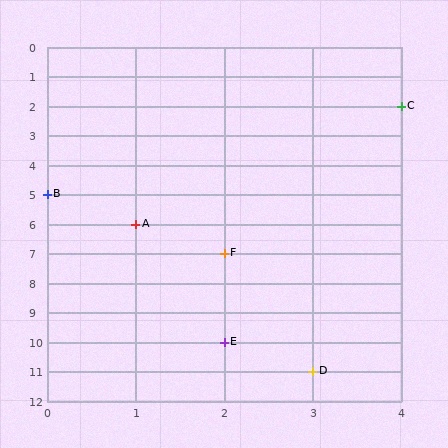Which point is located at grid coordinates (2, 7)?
Point F is at (2, 7).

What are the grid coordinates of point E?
Point E is at grid coordinates (2, 10).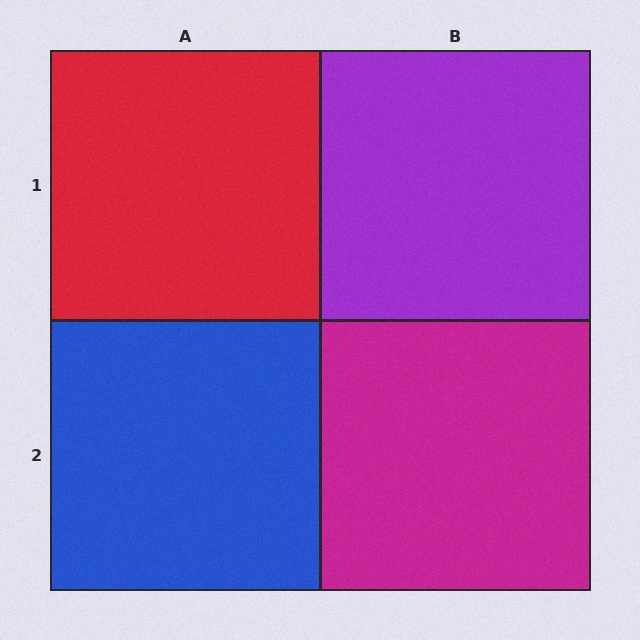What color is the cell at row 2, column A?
Blue.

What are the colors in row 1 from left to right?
Red, purple.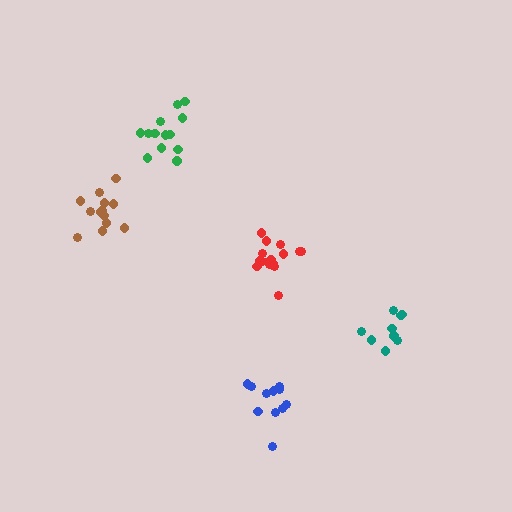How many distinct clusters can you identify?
There are 5 distinct clusters.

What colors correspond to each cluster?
The clusters are colored: red, green, blue, brown, teal.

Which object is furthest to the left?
The brown cluster is leftmost.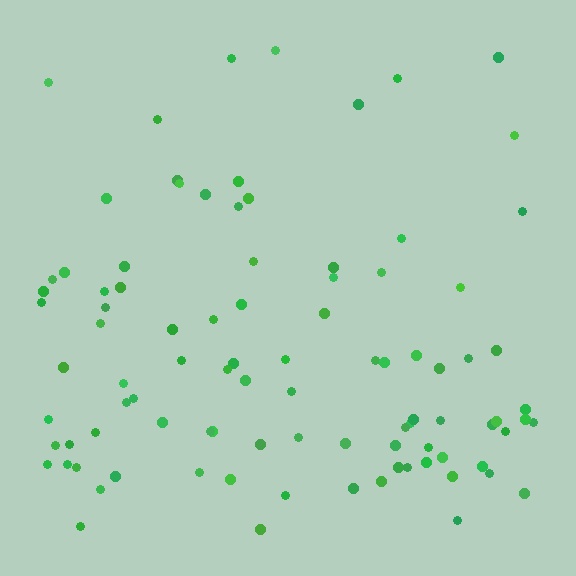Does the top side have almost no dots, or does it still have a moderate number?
Still a moderate number, just noticeably fewer than the bottom.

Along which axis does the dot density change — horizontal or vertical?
Vertical.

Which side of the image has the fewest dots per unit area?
The top.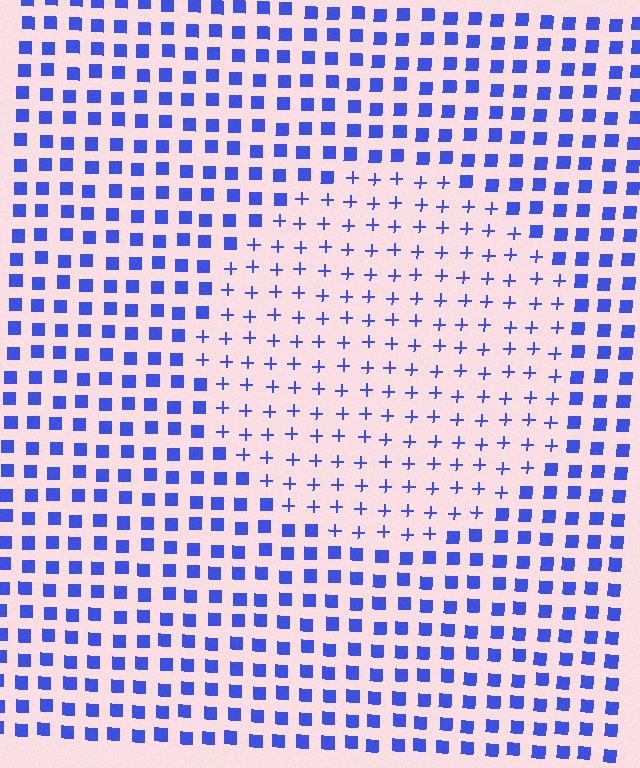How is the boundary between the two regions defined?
The boundary is defined by a change in element shape: plus signs inside vs. squares outside. All elements share the same color and spacing.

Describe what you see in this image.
The image is filled with small blue elements arranged in a uniform grid. A circle-shaped region contains plus signs, while the surrounding area contains squares. The boundary is defined purely by the change in element shape.